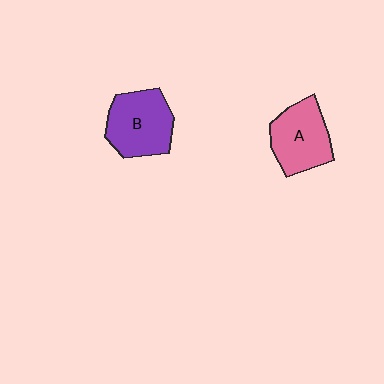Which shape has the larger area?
Shape B (purple).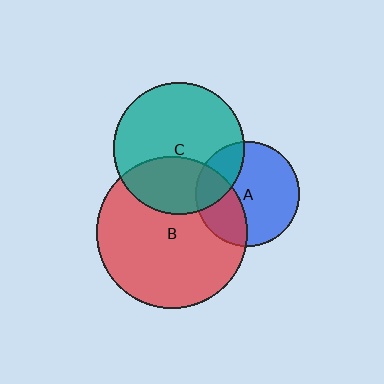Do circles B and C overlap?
Yes.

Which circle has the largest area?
Circle B (red).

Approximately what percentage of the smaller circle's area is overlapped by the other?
Approximately 35%.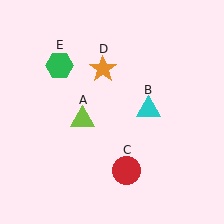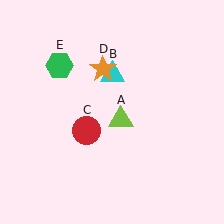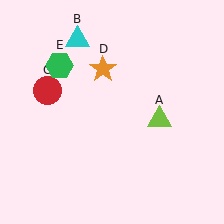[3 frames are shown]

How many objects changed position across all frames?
3 objects changed position: lime triangle (object A), cyan triangle (object B), red circle (object C).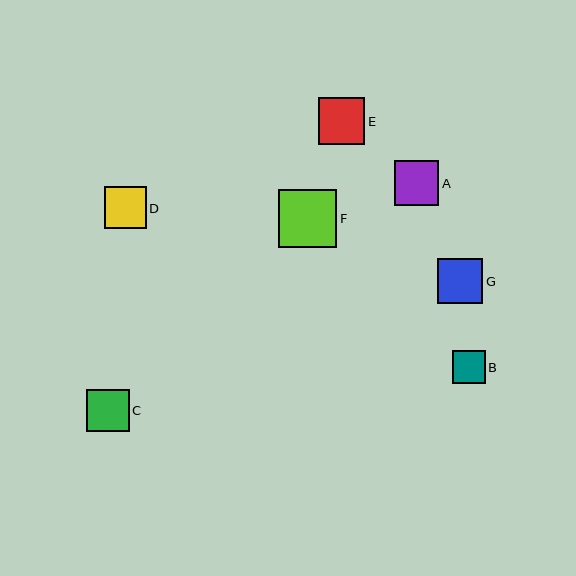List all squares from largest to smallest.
From largest to smallest: F, E, G, A, C, D, B.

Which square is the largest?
Square F is the largest with a size of approximately 58 pixels.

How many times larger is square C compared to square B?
Square C is approximately 1.3 times the size of square B.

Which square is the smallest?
Square B is the smallest with a size of approximately 33 pixels.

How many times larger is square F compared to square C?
Square F is approximately 1.4 times the size of square C.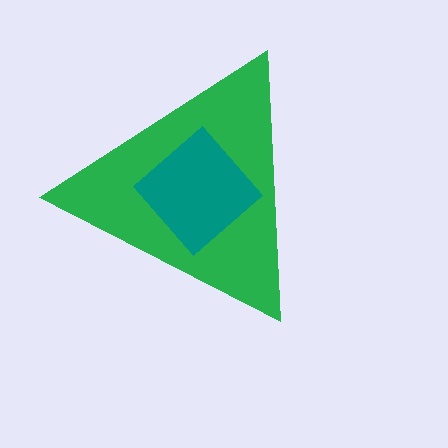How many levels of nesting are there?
2.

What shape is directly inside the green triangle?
The teal diamond.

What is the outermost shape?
The green triangle.